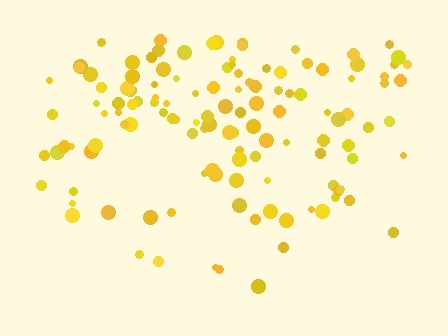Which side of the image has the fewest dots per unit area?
The bottom.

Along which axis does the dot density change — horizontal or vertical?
Vertical.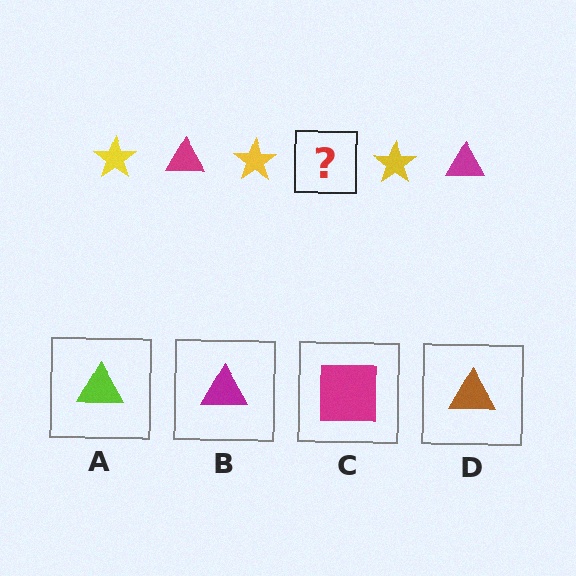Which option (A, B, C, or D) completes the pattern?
B.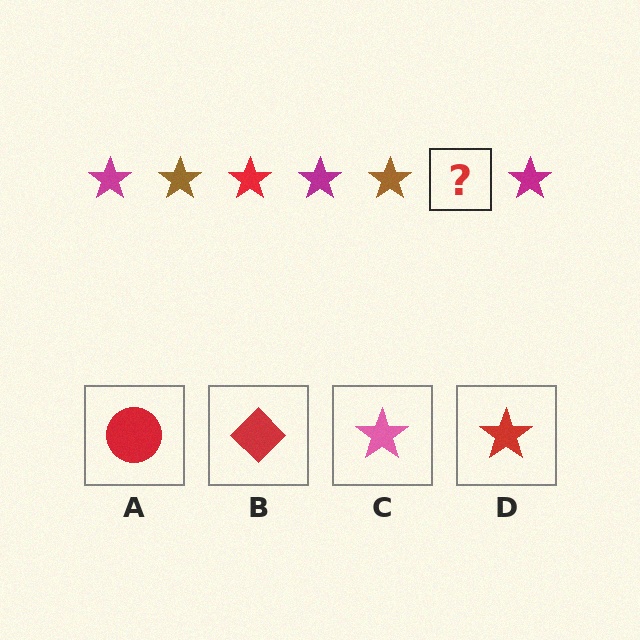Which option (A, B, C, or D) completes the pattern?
D.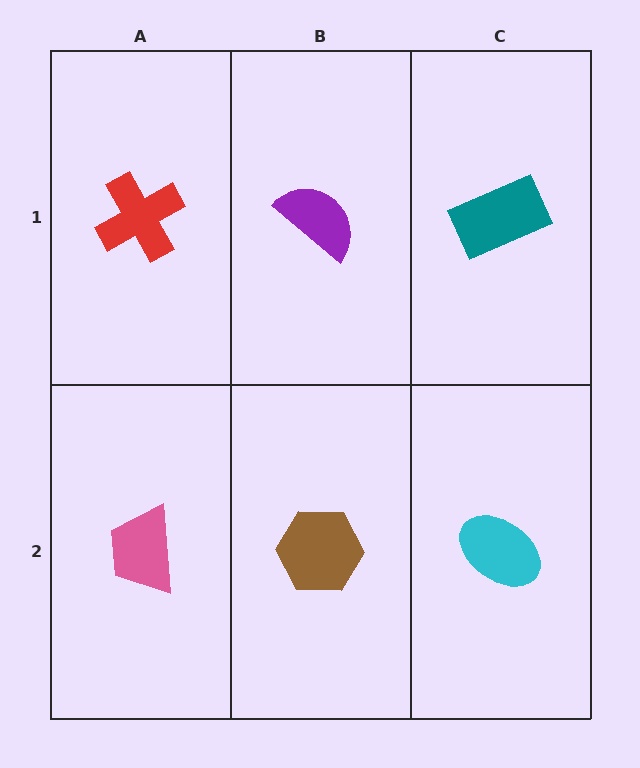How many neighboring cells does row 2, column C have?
2.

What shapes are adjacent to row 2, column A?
A red cross (row 1, column A), a brown hexagon (row 2, column B).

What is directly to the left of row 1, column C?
A purple semicircle.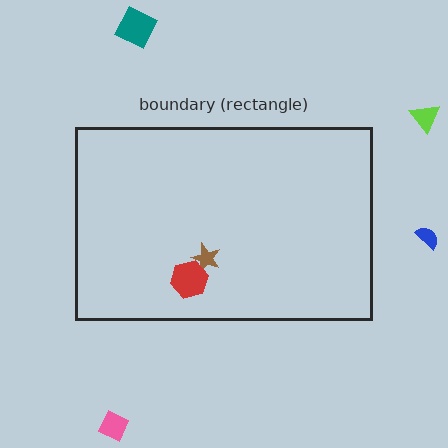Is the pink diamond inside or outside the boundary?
Outside.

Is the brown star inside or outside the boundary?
Inside.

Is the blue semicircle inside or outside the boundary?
Outside.